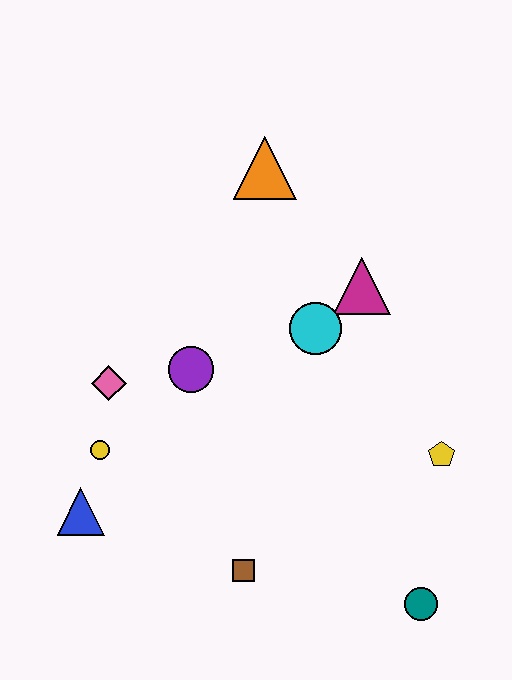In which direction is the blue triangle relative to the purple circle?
The blue triangle is below the purple circle.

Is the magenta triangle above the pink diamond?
Yes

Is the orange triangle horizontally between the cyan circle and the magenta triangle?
No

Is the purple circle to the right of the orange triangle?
No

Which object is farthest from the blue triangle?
The orange triangle is farthest from the blue triangle.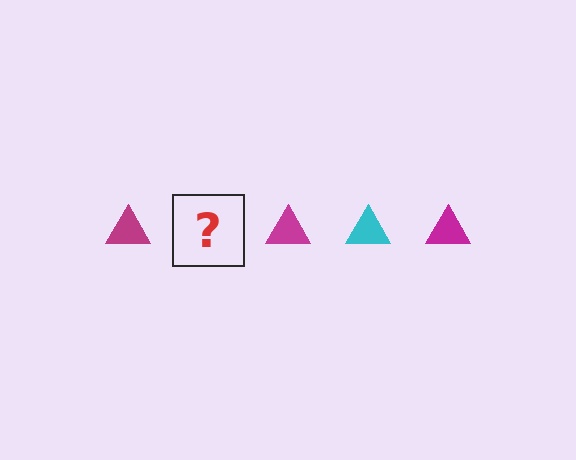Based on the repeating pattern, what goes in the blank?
The blank should be a cyan triangle.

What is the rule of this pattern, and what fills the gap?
The rule is that the pattern cycles through magenta, cyan triangles. The gap should be filled with a cyan triangle.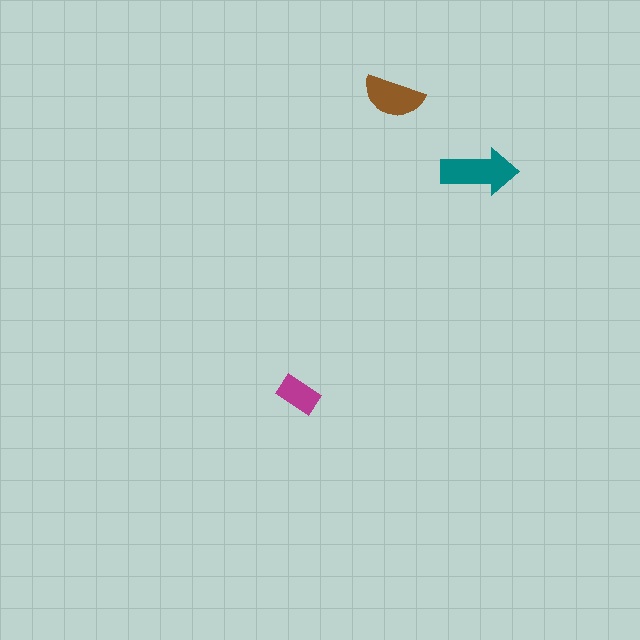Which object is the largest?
The teal arrow.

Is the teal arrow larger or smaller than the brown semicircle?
Larger.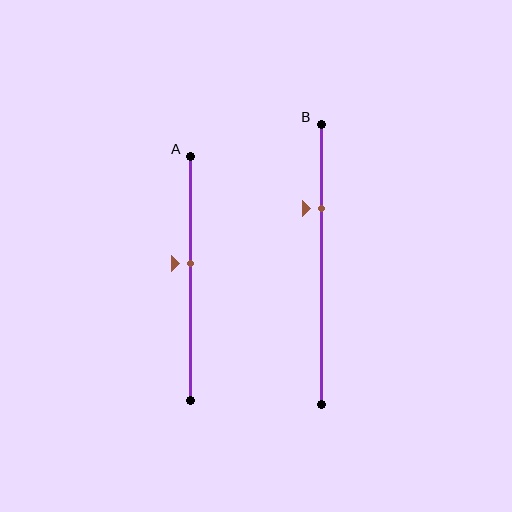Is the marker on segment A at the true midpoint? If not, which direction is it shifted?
No, the marker on segment A is shifted upward by about 6% of the segment length.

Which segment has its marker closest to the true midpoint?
Segment A has its marker closest to the true midpoint.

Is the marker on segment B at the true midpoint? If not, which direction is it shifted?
No, the marker on segment B is shifted upward by about 20% of the segment length.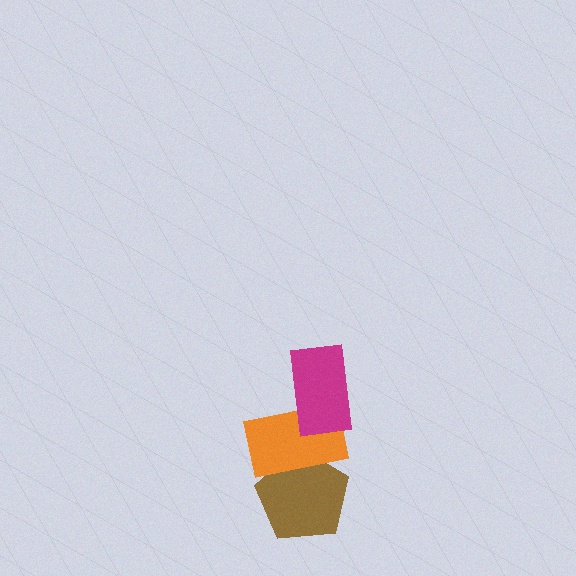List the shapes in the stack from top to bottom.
From top to bottom: the magenta rectangle, the orange rectangle, the brown pentagon.